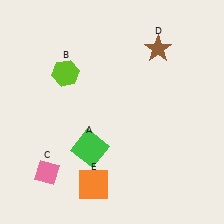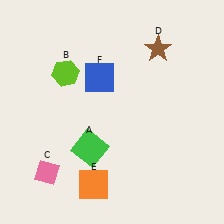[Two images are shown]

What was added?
A blue square (F) was added in Image 2.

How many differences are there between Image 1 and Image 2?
There is 1 difference between the two images.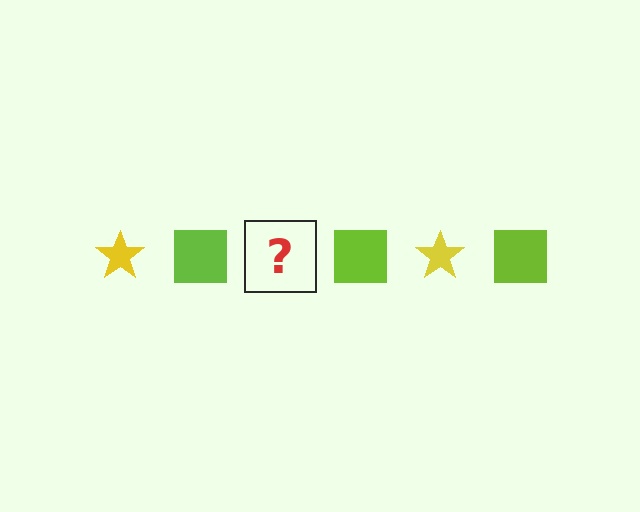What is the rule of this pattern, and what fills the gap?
The rule is that the pattern alternates between yellow star and lime square. The gap should be filled with a yellow star.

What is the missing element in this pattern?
The missing element is a yellow star.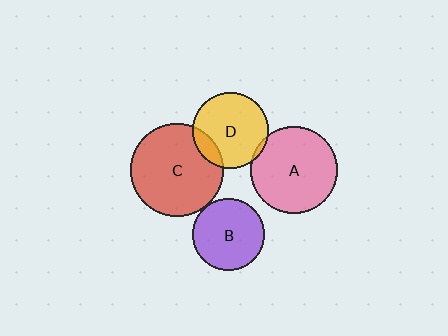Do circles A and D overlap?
Yes.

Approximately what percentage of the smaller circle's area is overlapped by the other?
Approximately 5%.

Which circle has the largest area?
Circle C (red).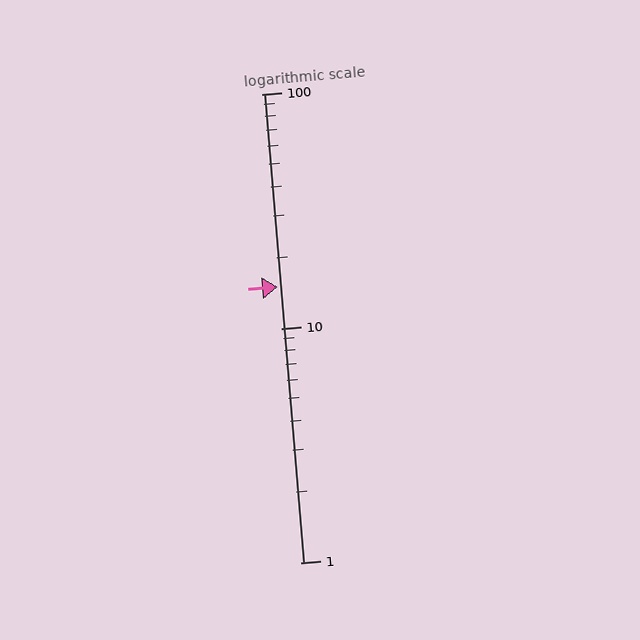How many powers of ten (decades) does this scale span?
The scale spans 2 decades, from 1 to 100.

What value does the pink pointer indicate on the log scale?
The pointer indicates approximately 15.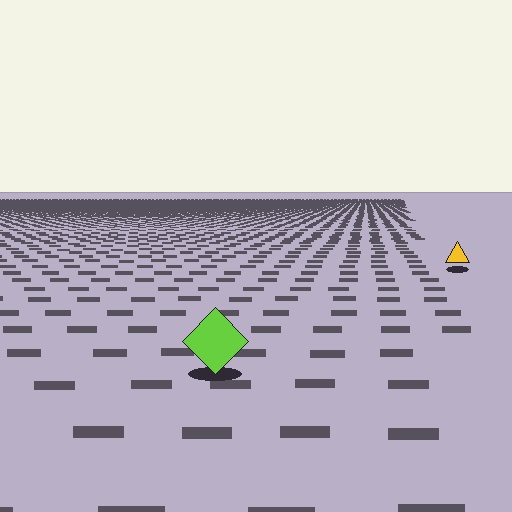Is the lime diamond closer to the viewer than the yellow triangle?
Yes. The lime diamond is closer — you can tell from the texture gradient: the ground texture is coarser near it.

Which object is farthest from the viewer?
The yellow triangle is farthest from the viewer. It appears smaller and the ground texture around it is denser.